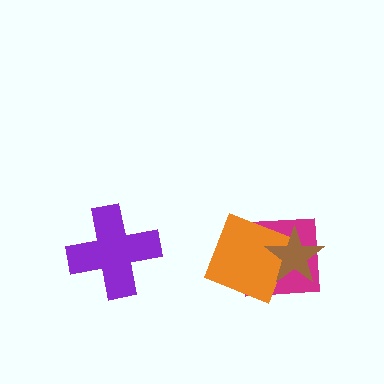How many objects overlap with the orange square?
2 objects overlap with the orange square.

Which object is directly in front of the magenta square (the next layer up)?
The orange square is directly in front of the magenta square.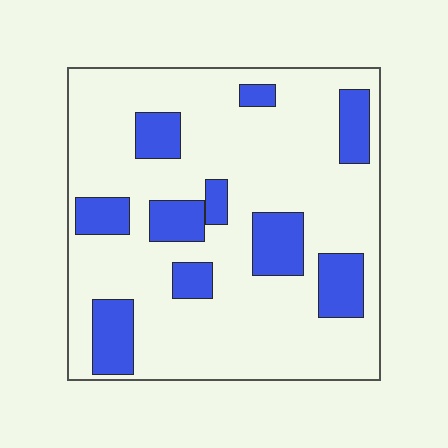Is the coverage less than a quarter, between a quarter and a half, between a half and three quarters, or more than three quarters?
Less than a quarter.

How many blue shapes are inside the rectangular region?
10.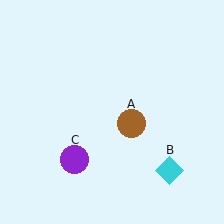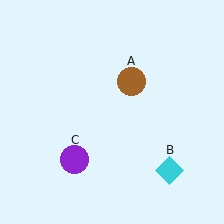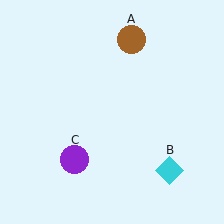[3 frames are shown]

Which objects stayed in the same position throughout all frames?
Cyan diamond (object B) and purple circle (object C) remained stationary.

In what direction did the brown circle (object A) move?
The brown circle (object A) moved up.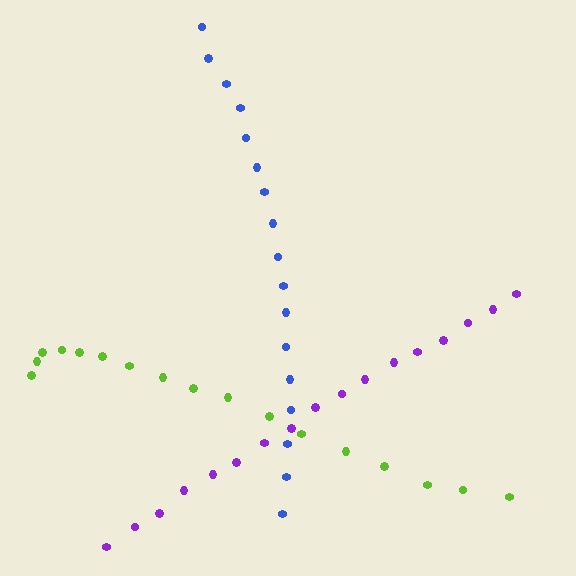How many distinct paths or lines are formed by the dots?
There are 3 distinct paths.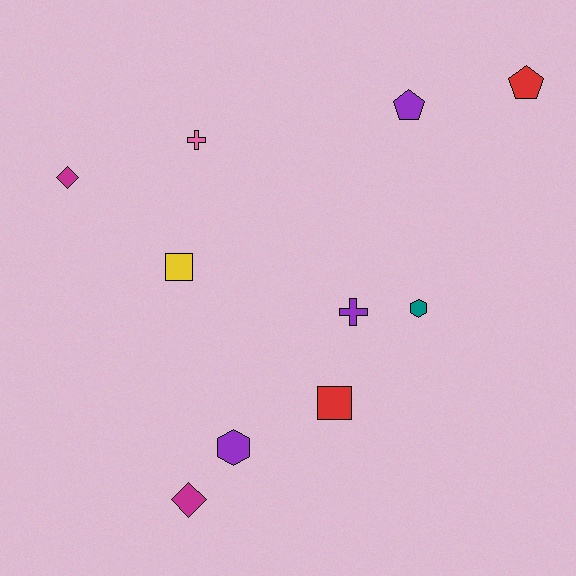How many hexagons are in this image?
There are 2 hexagons.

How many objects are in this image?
There are 10 objects.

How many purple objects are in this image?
There are 3 purple objects.